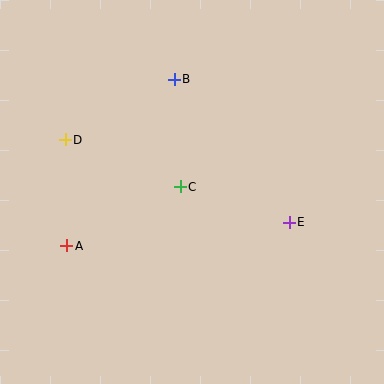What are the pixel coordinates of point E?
Point E is at (289, 222).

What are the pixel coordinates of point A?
Point A is at (67, 246).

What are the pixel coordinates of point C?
Point C is at (180, 187).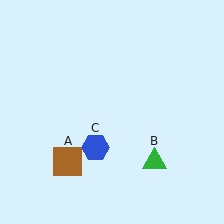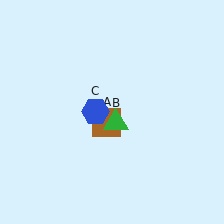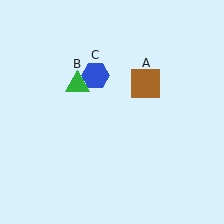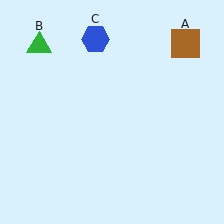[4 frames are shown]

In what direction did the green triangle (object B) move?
The green triangle (object B) moved up and to the left.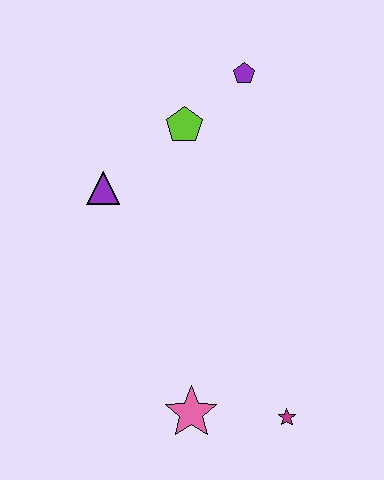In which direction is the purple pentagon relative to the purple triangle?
The purple pentagon is to the right of the purple triangle.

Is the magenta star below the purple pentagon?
Yes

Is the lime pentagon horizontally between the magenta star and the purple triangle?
Yes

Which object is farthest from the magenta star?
The purple pentagon is farthest from the magenta star.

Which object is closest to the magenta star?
The pink star is closest to the magenta star.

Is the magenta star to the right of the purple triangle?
Yes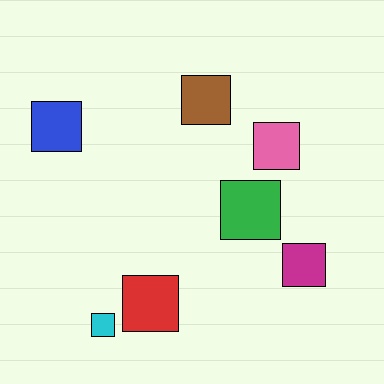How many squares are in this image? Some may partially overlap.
There are 7 squares.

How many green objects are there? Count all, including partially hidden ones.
There is 1 green object.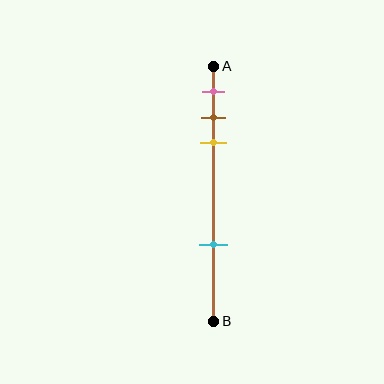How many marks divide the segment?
There are 4 marks dividing the segment.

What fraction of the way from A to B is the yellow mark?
The yellow mark is approximately 30% (0.3) of the way from A to B.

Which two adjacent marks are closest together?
The brown and yellow marks are the closest adjacent pair.